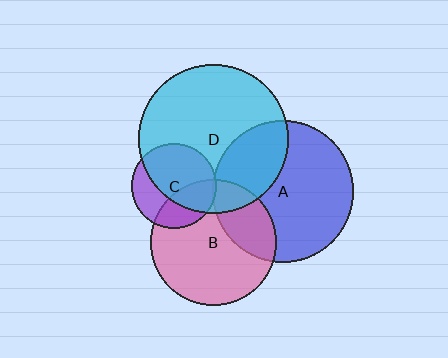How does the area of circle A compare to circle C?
Approximately 2.8 times.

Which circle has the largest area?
Circle D (cyan).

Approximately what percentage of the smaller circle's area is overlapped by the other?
Approximately 15%.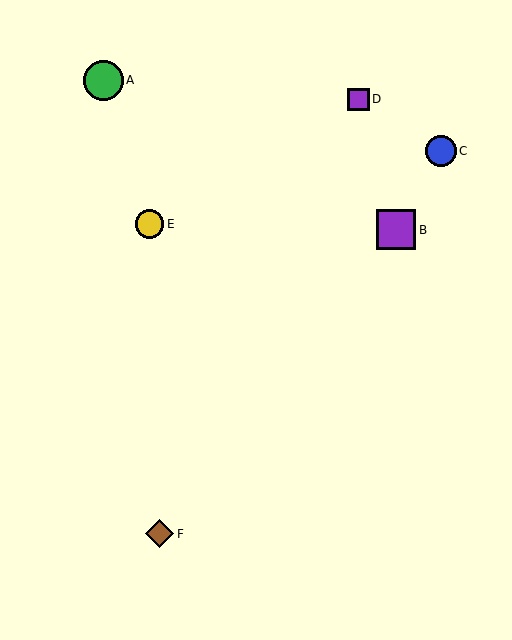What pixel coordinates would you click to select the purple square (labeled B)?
Click at (396, 230) to select the purple square B.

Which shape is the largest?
The green circle (labeled A) is the largest.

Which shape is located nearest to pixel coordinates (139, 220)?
The yellow circle (labeled E) at (150, 224) is nearest to that location.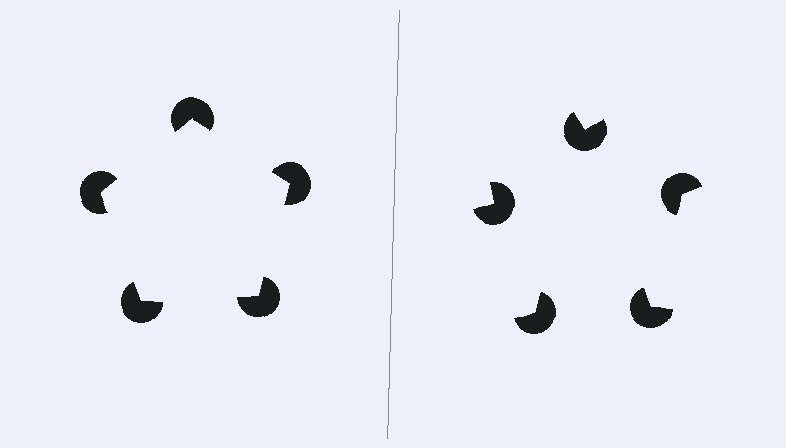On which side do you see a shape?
An illusory pentagon appears on the left side. On the right side the wedge cuts are rotated, so no coherent shape forms.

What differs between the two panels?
The pac-man discs are positioned identically on both sides; only the wedge orientations differ. On the left they align to a pentagon; on the right they are misaligned.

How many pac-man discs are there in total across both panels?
10 — 5 on each side.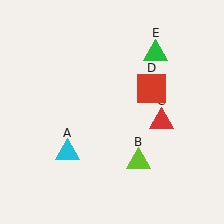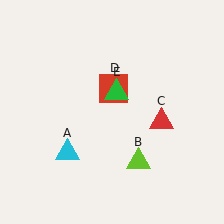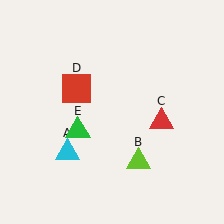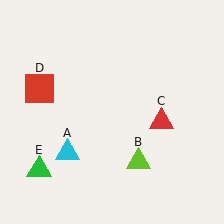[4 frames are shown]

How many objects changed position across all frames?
2 objects changed position: red square (object D), green triangle (object E).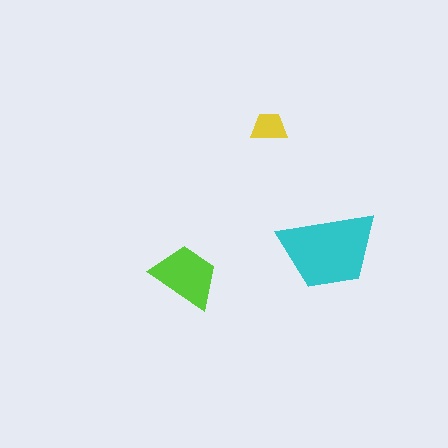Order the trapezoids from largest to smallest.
the cyan one, the lime one, the yellow one.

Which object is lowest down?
The lime trapezoid is bottommost.